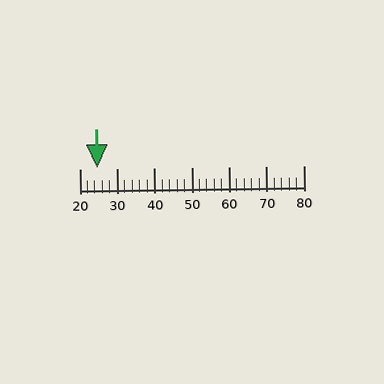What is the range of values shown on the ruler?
The ruler shows values from 20 to 80.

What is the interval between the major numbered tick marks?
The major tick marks are spaced 10 units apart.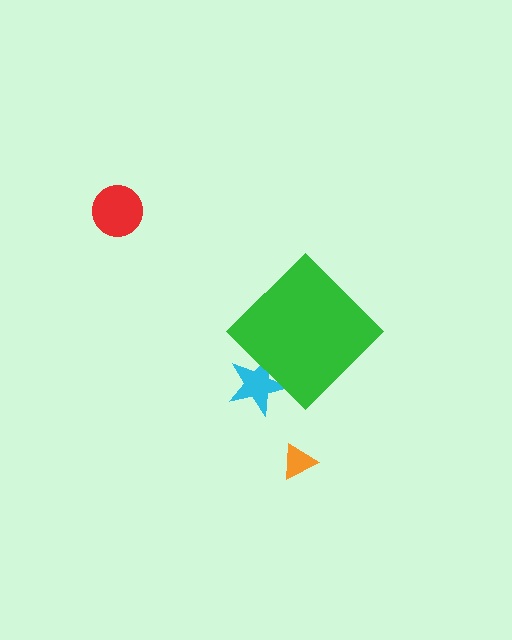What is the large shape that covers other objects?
A green diamond.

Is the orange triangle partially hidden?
No, the orange triangle is fully visible.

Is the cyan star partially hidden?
Yes, the cyan star is partially hidden behind the green diamond.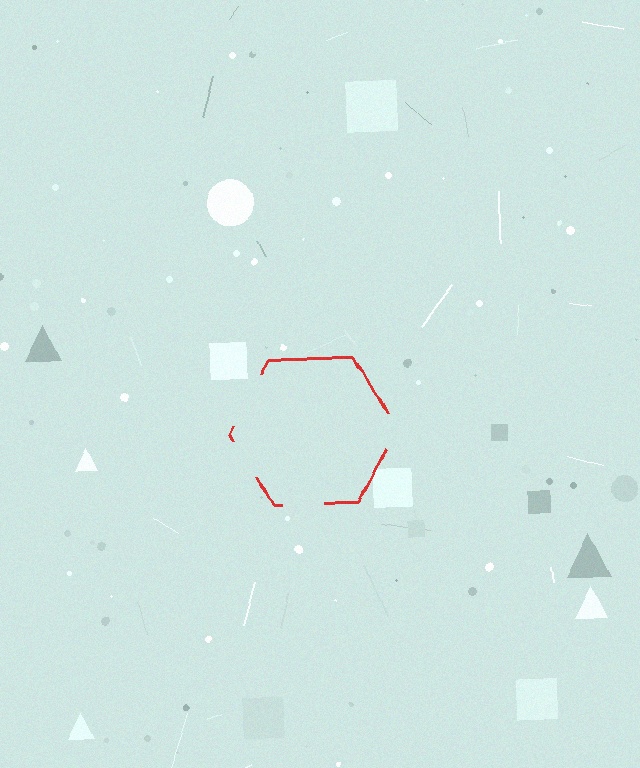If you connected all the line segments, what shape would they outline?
They would outline a hexagon.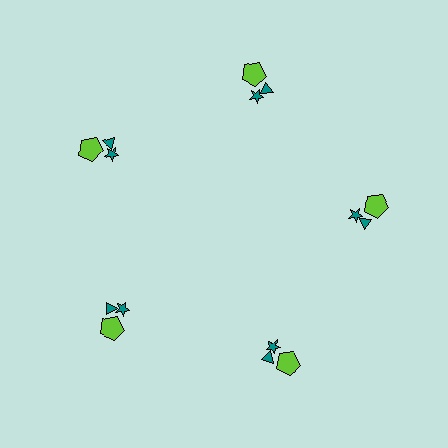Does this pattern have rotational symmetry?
Yes, this pattern has 5-fold rotational symmetry. It looks the same after rotating 72 degrees around the center.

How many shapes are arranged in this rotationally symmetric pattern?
There are 15 shapes, arranged in 5 groups of 3.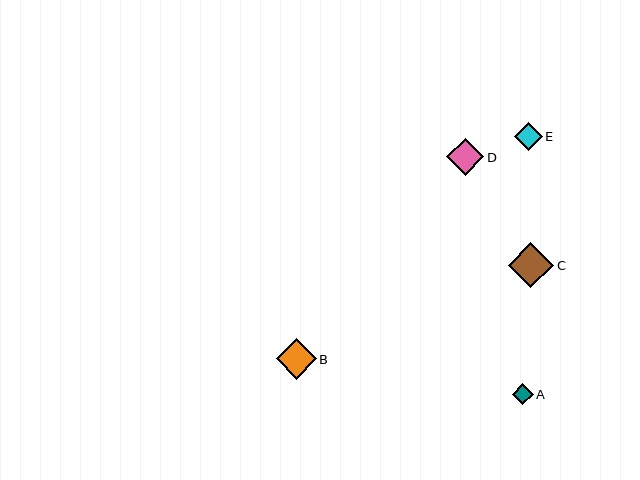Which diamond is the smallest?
Diamond A is the smallest with a size of approximately 20 pixels.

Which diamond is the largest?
Diamond C is the largest with a size of approximately 45 pixels.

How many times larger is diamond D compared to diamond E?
Diamond D is approximately 1.3 times the size of diamond E.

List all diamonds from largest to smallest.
From largest to smallest: C, B, D, E, A.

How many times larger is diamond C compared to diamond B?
Diamond C is approximately 1.1 times the size of diamond B.